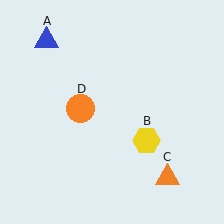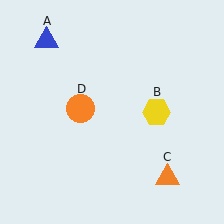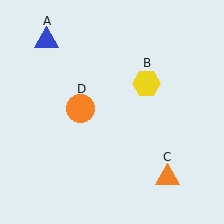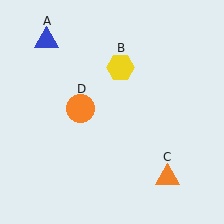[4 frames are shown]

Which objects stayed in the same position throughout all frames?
Blue triangle (object A) and orange triangle (object C) and orange circle (object D) remained stationary.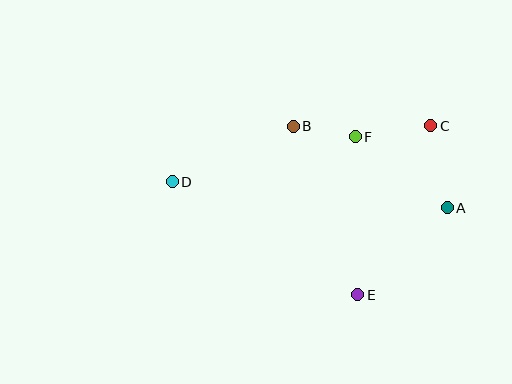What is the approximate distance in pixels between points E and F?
The distance between E and F is approximately 158 pixels.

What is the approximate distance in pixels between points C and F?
The distance between C and F is approximately 76 pixels.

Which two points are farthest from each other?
Points A and D are farthest from each other.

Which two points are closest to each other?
Points B and F are closest to each other.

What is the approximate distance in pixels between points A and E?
The distance between A and E is approximately 125 pixels.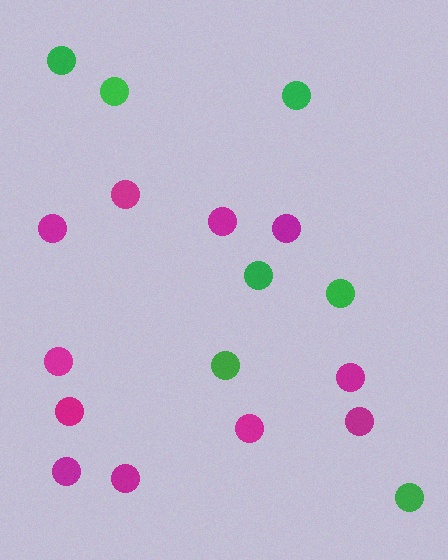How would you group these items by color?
There are 2 groups: one group of magenta circles (11) and one group of green circles (7).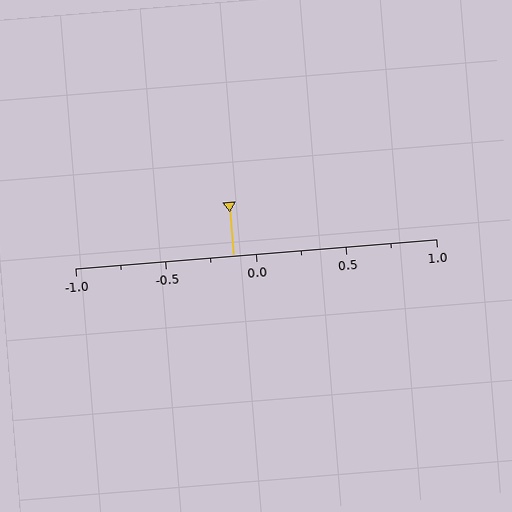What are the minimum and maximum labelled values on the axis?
The axis runs from -1.0 to 1.0.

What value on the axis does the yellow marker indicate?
The marker indicates approximately -0.12.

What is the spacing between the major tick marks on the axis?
The major ticks are spaced 0.5 apart.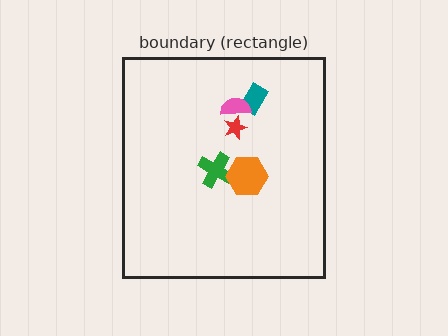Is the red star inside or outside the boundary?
Inside.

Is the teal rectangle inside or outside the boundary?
Inside.